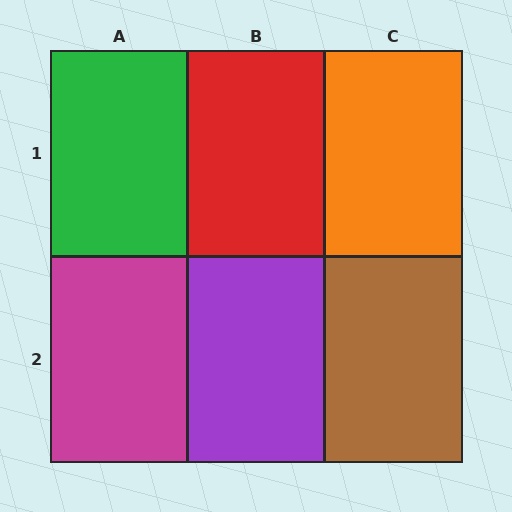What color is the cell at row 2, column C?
Brown.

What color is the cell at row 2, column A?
Magenta.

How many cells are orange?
1 cell is orange.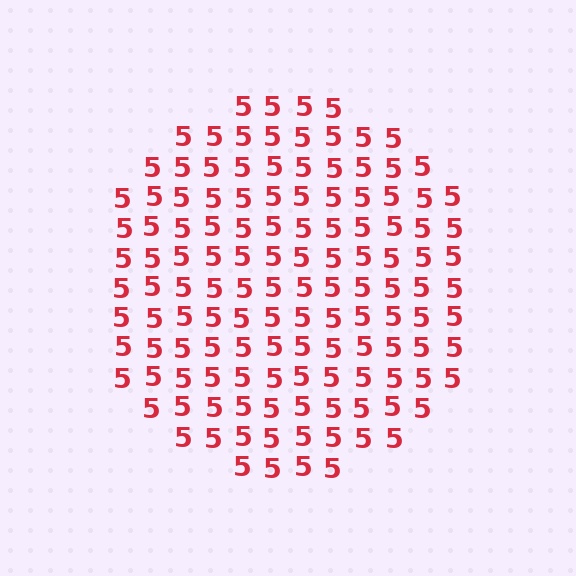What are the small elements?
The small elements are digit 5's.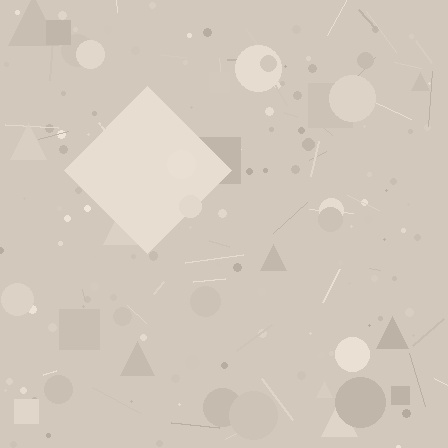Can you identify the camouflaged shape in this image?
The camouflaged shape is a diamond.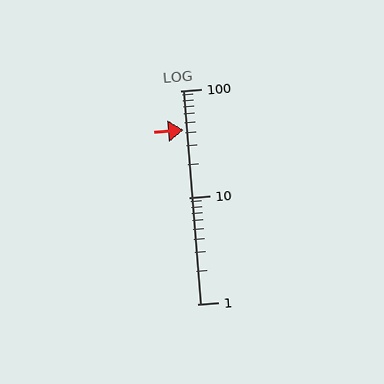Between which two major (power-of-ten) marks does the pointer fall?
The pointer is between 10 and 100.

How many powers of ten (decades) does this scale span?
The scale spans 2 decades, from 1 to 100.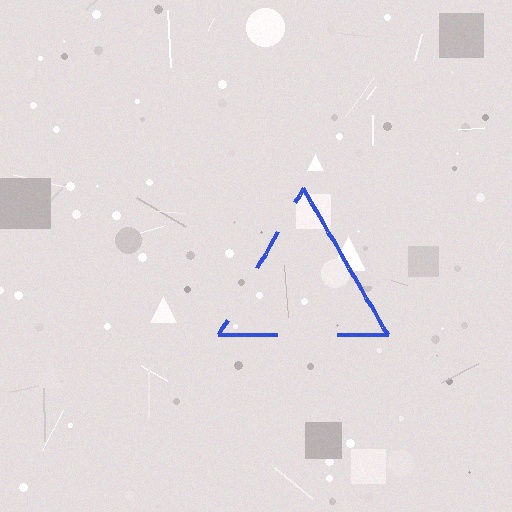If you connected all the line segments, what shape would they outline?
They would outline a triangle.